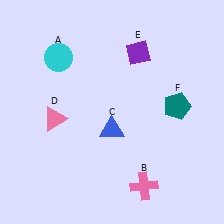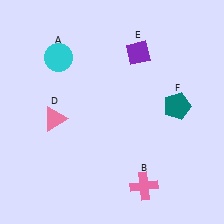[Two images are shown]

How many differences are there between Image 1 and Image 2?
There is 1 difference between the two images.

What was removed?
The blue triangle (C) was removed in Image 2.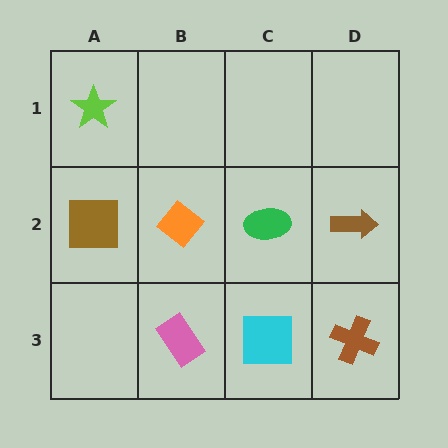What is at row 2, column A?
A brown square.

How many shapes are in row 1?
1 shape.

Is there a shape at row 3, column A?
No, that cell is empty.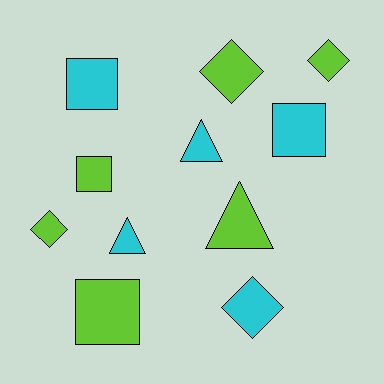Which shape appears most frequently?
Square, with 4 objects.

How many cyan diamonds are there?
There is 1 cyan diamond.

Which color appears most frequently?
Lime, with 6 objects.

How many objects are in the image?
There are 11 objects.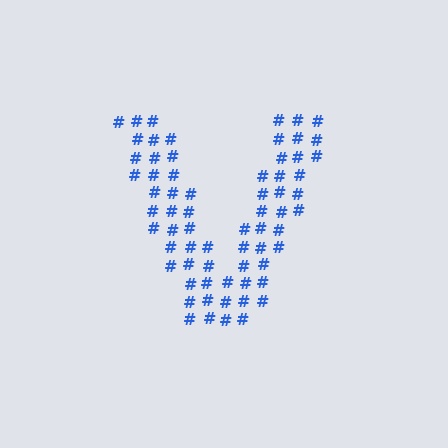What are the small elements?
The small elements are hash symbols.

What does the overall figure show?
The overall figure shows the letter V.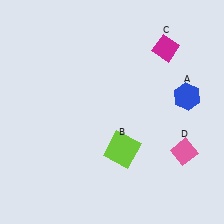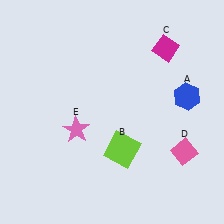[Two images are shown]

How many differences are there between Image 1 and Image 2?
There is 1 difference between the two images.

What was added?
A pink star (E) was added in Image 2.